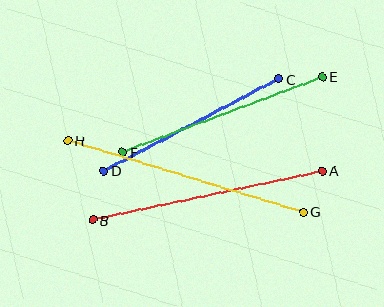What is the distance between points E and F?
The distance is approximately 214 pixels.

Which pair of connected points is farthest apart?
Points G and H are farthest apart.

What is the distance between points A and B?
The distance is approximately 235 pixels.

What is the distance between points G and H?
The distance is approximately 246 pixels.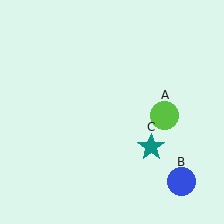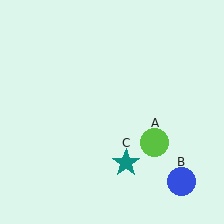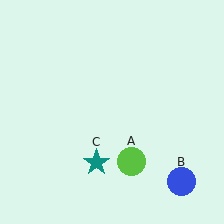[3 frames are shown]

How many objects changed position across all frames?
2 objects changed position: lime circle (object A), teal star (object C).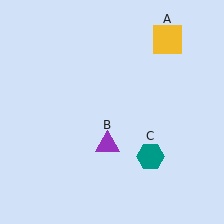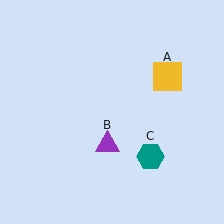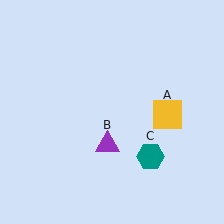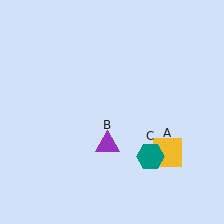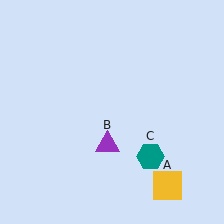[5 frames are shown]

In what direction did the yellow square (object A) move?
The yellow square (object A) moved down.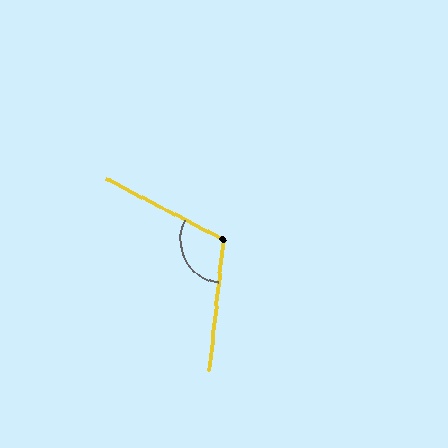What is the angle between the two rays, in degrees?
Approximately 111 degrees.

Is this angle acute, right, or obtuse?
It is obtuse.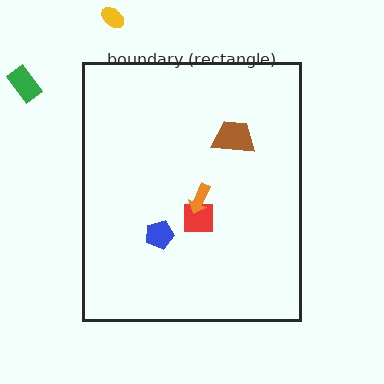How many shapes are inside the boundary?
4 inside, 2 outside.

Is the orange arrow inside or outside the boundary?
Inside.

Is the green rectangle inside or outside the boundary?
Outside.